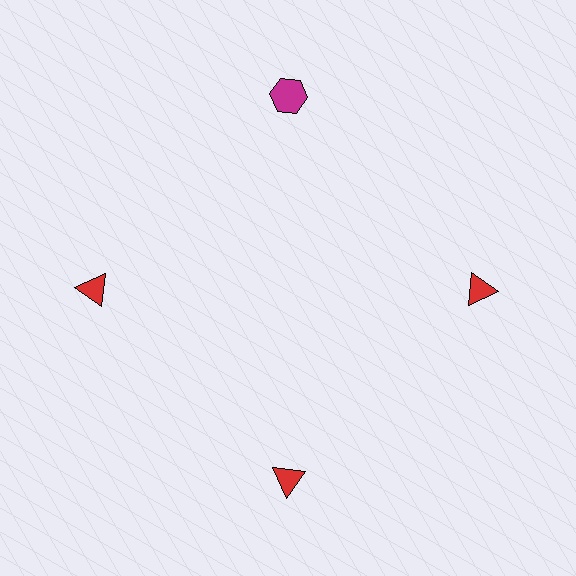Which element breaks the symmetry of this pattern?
The magenta hexagon at roughly the 12 o'clock position breaks the symmetry. All other shapes are red triangles.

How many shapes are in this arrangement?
There are 4 shapes arranged in a ring pattern.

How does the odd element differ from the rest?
It differs in both color (magenta instead of red) and shape (hexagon instead of triangle).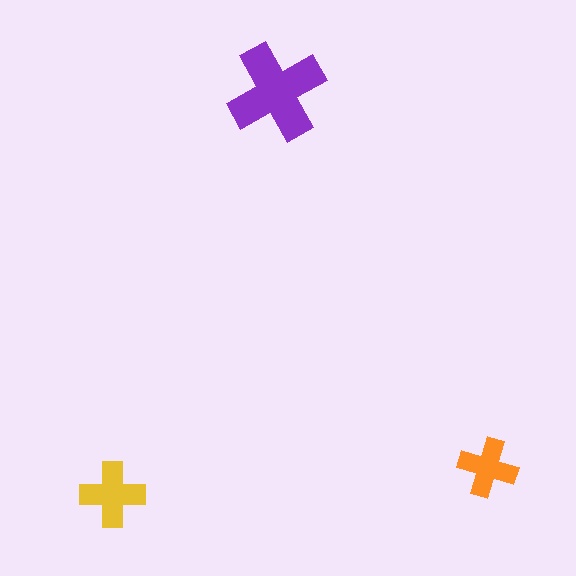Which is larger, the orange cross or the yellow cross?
The yellow one.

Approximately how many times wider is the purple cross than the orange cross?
About 1.5 times wider.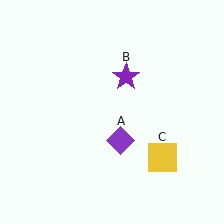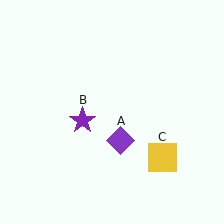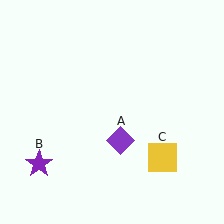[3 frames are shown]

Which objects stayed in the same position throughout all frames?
Purple diamond (object A) and yellow square (object C) remained stationary.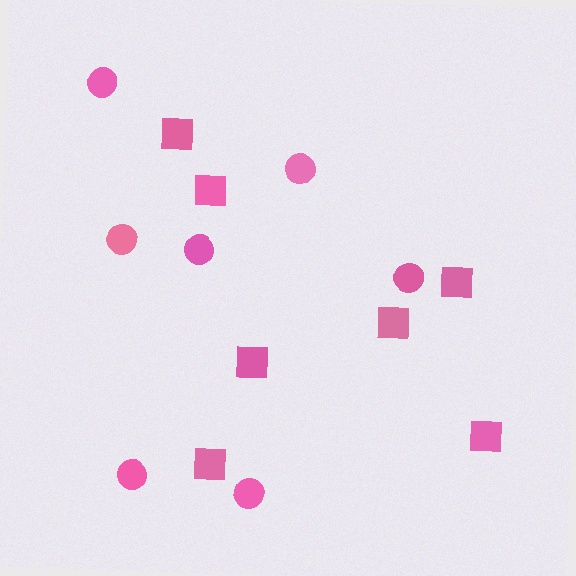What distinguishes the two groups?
There are 2 groups: one group of squares (7) and one group of circles (7).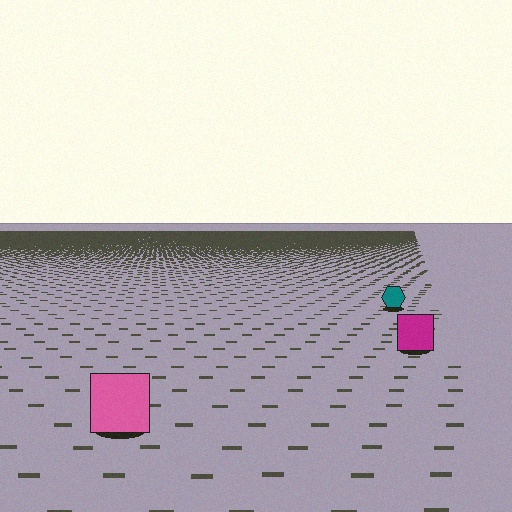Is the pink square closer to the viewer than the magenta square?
Yes. The pink square is closer — you can tell from the texture gradient: the ground texture is coarser near it.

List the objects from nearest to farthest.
From nearest to farthest: the pink square, the magenta square, the teal hexagon.